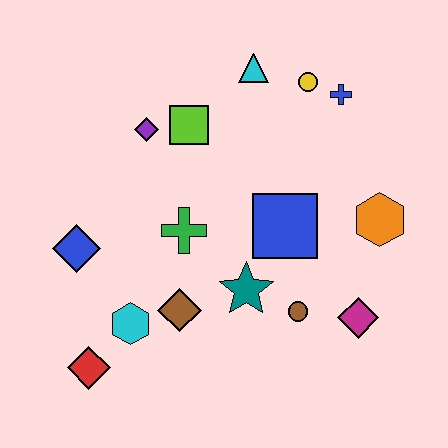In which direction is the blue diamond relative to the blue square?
The blue diamond is to the left of the blue square.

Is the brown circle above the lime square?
No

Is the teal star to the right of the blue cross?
No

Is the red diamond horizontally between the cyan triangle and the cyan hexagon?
No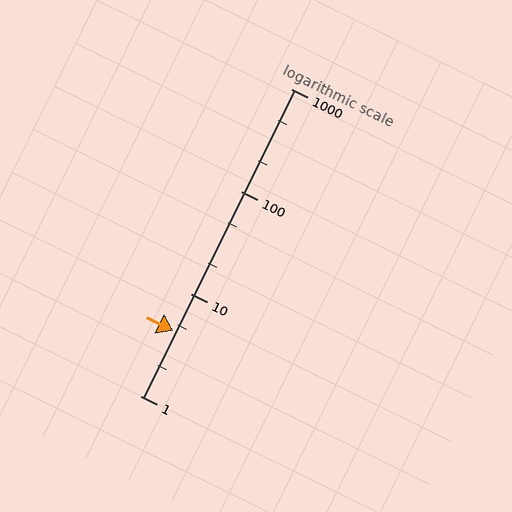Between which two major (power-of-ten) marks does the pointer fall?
The pointer is between 1 and 10.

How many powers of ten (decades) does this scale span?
The scale spans 3 decades, from 1 to 1000.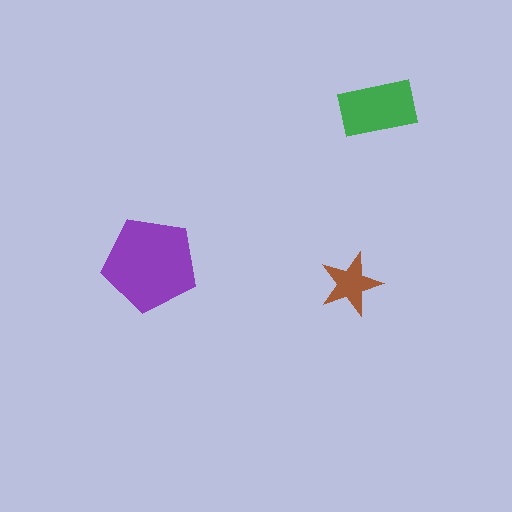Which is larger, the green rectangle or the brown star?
The green rectangle.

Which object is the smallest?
The brown star.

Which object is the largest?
The purple pentagon.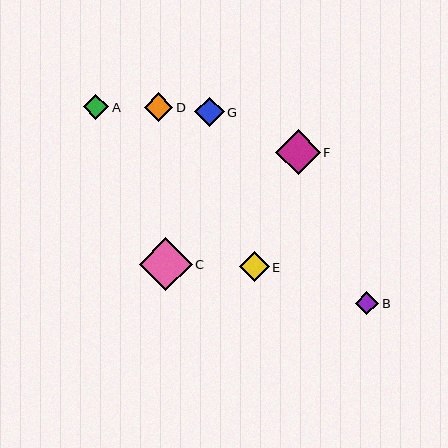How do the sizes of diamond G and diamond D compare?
Diamond G and diamond D are approximately the same size.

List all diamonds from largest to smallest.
From largest to smallest: C, F, G, E, D, A, B.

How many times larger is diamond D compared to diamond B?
Diamond D is approximately 1.2 times the size of diamond B.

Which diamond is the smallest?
Diamond B is the smallest with a size of approximately 24 pixels.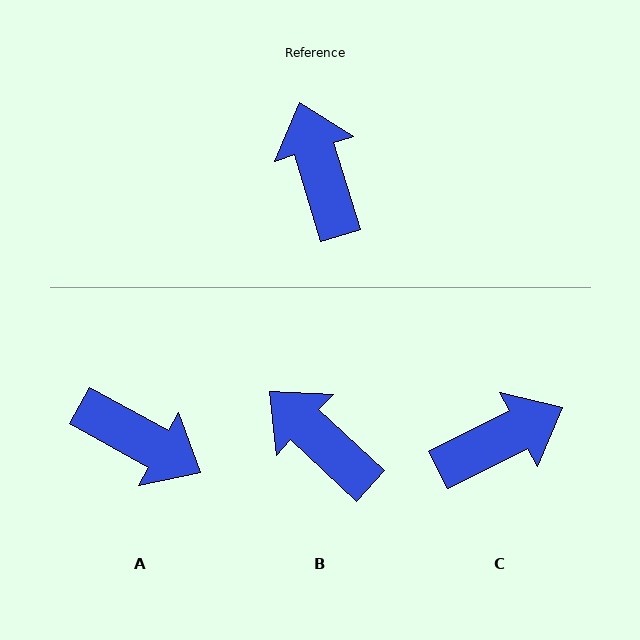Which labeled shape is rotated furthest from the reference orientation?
A, about 136 degrees away.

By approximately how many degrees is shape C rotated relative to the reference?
Approximately 80 degrees clockwise.